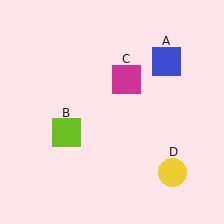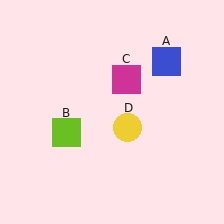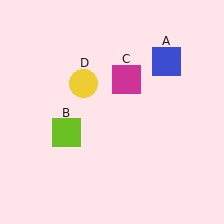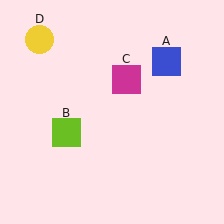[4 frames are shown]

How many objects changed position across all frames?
1 object changed position: yellow circle (object D).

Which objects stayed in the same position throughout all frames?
Blue square (object A) and lime square (object B) and magenta square (object C) remained stationary.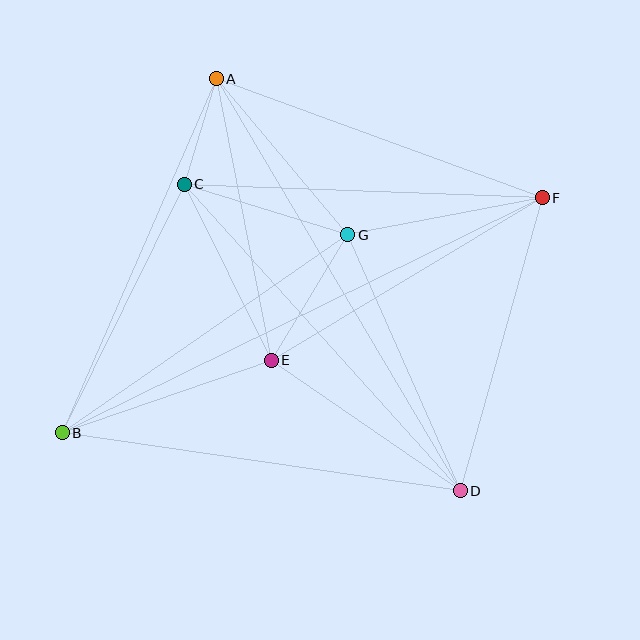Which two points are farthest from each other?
Points B and F are farthest from each other.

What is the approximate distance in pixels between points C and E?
The distance between C and E is approximately 197 pixels.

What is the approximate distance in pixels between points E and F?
The distance between E and F is approximately 316 pixels.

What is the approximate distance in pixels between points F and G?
The distance between F and G is approximately 198 pixels.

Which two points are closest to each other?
Points A and C are closest to each other.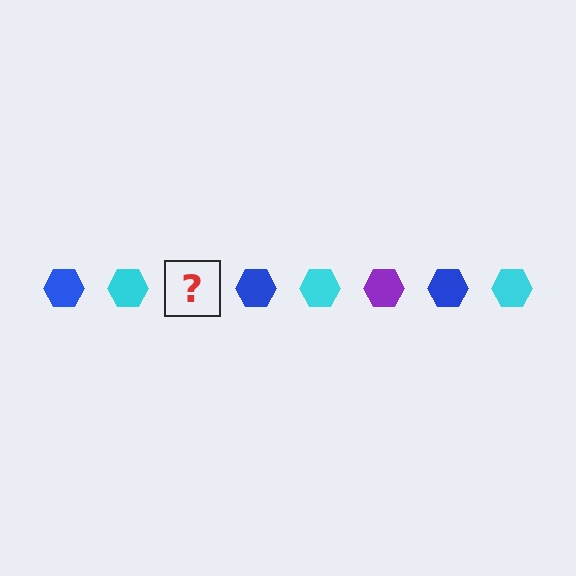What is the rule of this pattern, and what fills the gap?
The rule is that the pattern cycles through blue, cyan, purple hexagons. The gap should be filled with a purple hexagon.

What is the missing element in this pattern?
The missing element is a purple hexagon.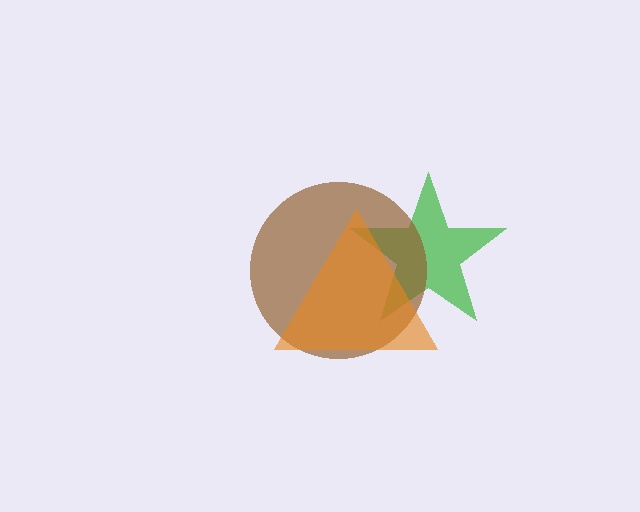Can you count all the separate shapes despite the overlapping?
Yes, there are 3 separate shapes.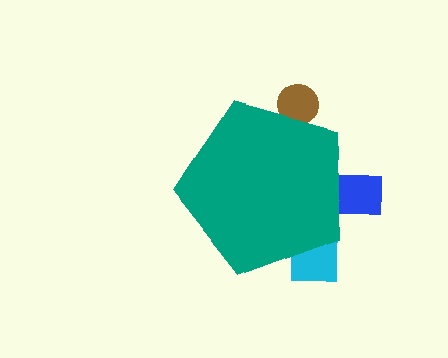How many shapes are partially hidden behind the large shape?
3 shapes are partially hidden.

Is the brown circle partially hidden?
Yes, the brown circle is partially hidden behind the teal pentagon.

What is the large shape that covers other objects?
A teal pentagon.